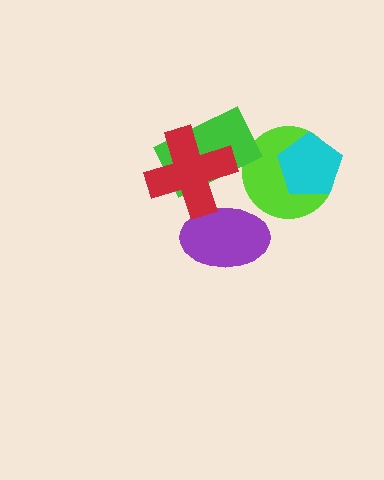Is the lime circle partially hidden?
Yes, it is partially covered by another shape.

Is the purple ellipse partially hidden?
Yes, it is partially covered by another shape.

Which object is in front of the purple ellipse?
The red cross is in front of the purple ellipse.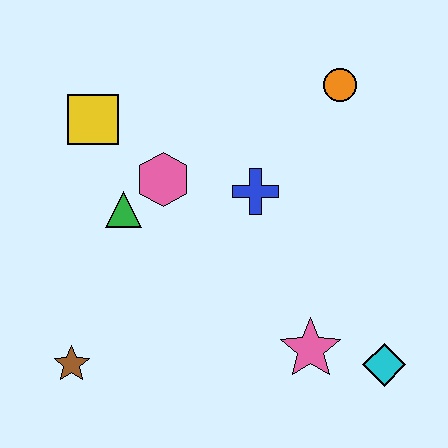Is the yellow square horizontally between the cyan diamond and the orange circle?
No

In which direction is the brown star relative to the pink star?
The brown star is to the left of the pink star.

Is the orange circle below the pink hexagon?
No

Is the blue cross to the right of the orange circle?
No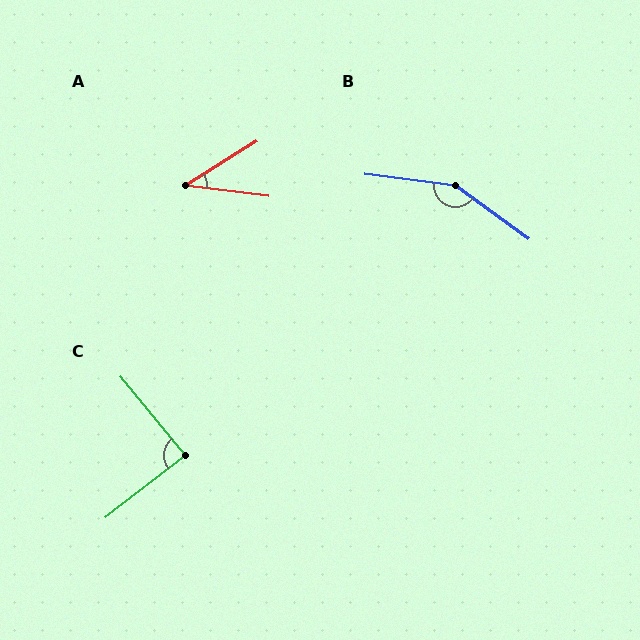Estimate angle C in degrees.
Approximately 89 degrees.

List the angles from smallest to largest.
A (39°), C (89°), B (151°).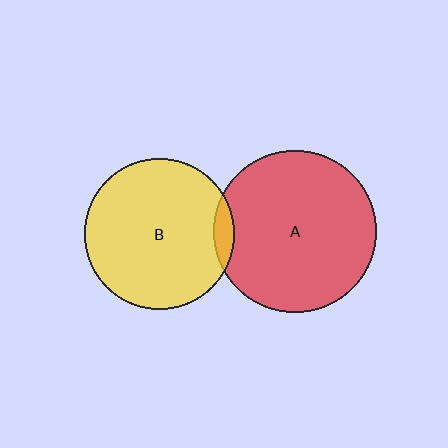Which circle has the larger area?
Circle A (red).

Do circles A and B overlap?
Yes.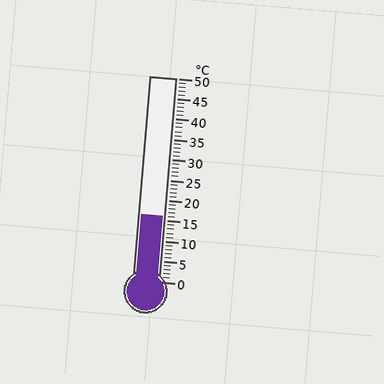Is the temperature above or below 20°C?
The temperature is below 20°C.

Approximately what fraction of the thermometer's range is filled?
The thermometer is filled to approximately 30% of its range.